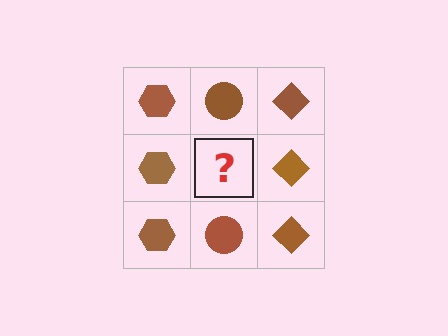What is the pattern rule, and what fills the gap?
The rule is that each column has a consistent shape. The gap should be filled with a brown circle.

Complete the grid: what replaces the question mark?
The question mark should be replaced with a brown circle.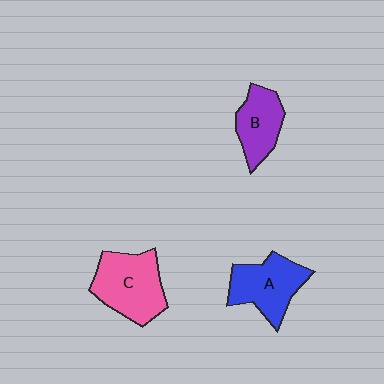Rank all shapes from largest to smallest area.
From largest to smallest: C (pink), A (blue), B (purple).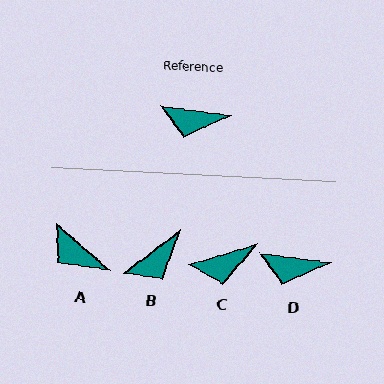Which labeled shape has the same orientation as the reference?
D.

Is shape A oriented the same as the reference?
No, it is off by about 33 degrees.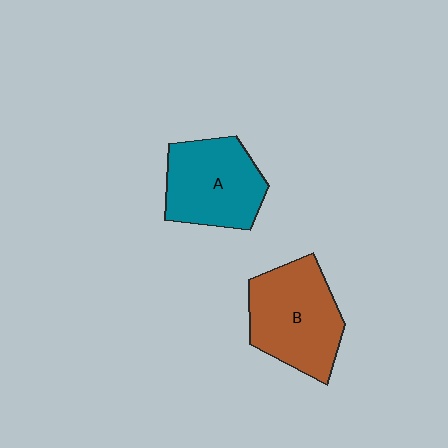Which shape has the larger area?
Shape B (brown).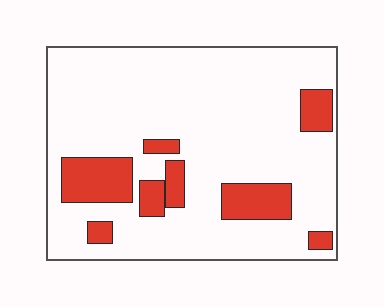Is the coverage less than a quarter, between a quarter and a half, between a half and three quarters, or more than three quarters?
Less than a quarter.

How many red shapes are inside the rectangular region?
8.